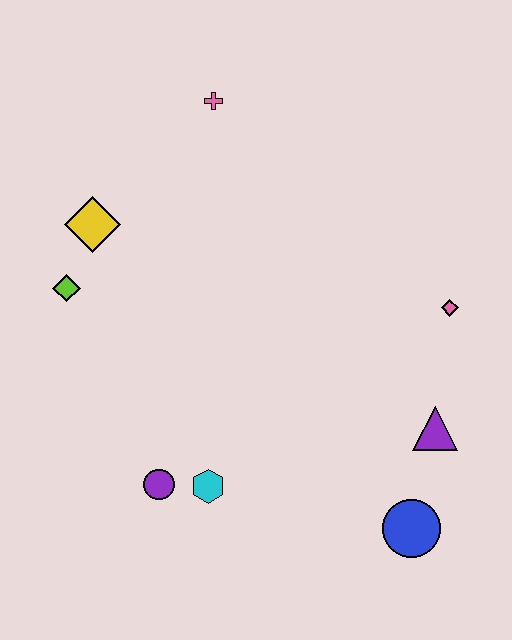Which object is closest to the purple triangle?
The blue circle is closest to the purple triangle.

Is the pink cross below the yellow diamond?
No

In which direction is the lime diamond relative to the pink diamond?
The lime diamond is to the left of the pink diamond.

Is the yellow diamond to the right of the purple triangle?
No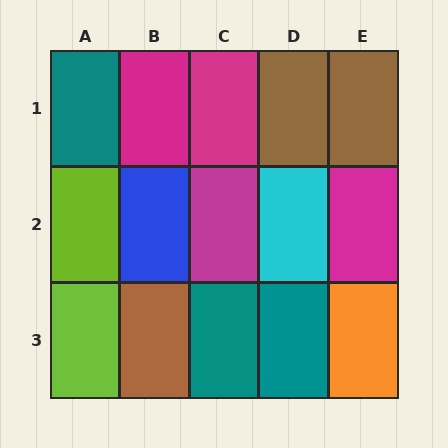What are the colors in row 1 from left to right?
Teal, magenta, magenta, brown, brown.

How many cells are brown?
3 cells are brown.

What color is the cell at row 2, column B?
Blue.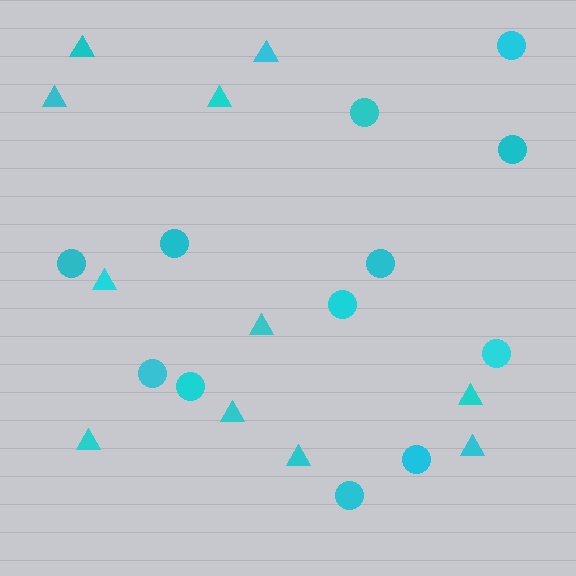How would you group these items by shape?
There are 2 groups: one group of triangles (11) and one group of circles (12).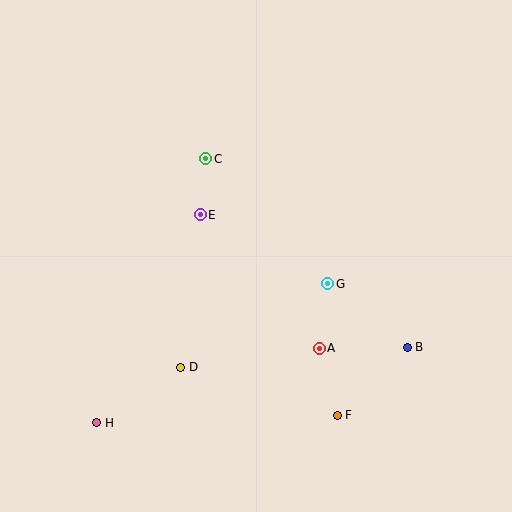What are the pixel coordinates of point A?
Point A is at (319, 348).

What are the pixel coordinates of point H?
Point H is at (97, 423).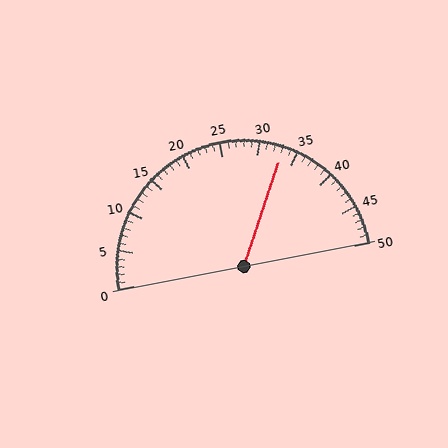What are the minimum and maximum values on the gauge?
The gauge ranges from 0 to 50.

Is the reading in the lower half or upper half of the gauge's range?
The reading is in the upper half of the range (0 to 50).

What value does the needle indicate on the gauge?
The needle indicates approximately 33.